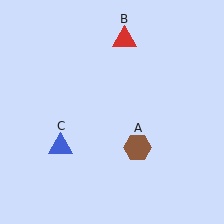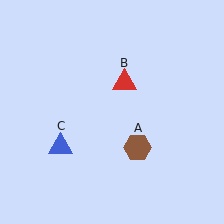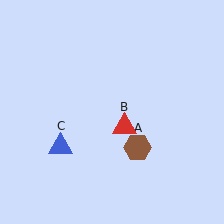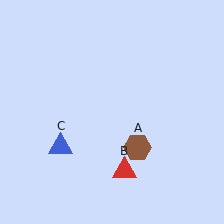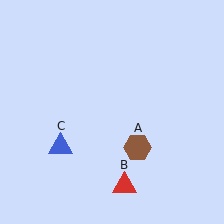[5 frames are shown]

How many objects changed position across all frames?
1 object changed position: red triangle (object B).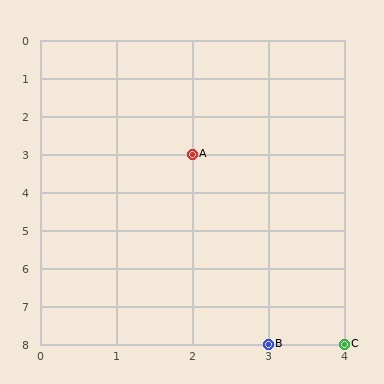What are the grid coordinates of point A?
Point A is at grid coordinates (2, 3).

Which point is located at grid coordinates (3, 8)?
Point B is at (3, 8).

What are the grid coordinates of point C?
Point C is at grid coordinates (4, 8).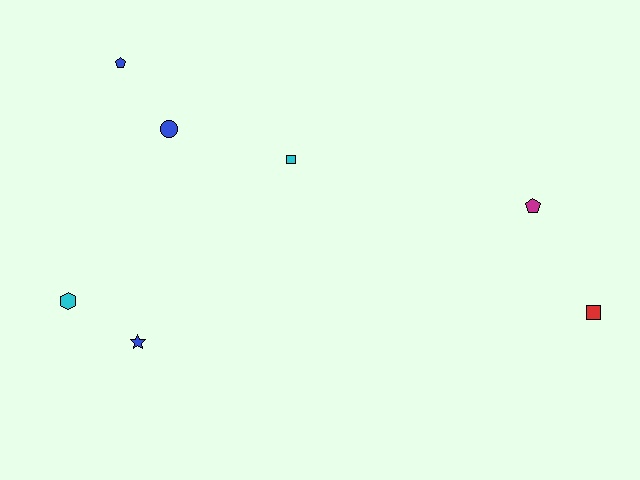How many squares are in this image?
There are 2 squares.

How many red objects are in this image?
There is 1 red object.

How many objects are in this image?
There are 7 objects.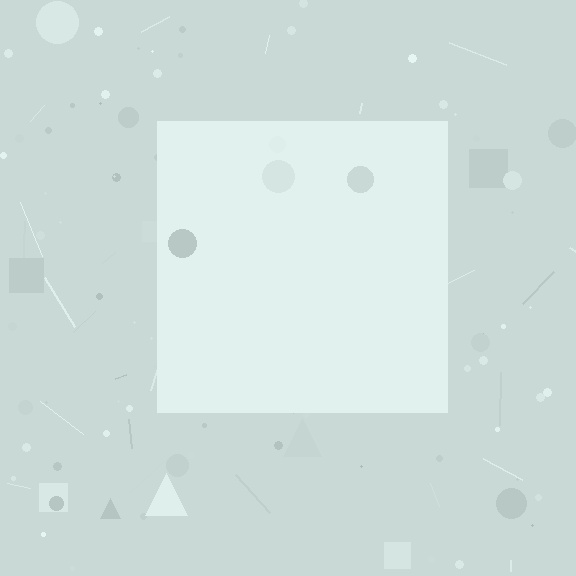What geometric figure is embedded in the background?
A square is embedded in the background.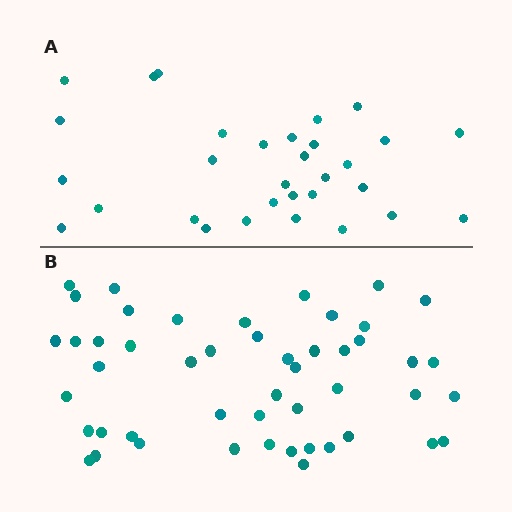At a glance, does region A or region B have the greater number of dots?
Region B (the bottom region) has more dots.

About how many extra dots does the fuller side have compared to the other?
Region B has approximately 20 more dots than region A.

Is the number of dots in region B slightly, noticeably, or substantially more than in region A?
Region B has substantially more. The ratio is roughly 1.6 to 1.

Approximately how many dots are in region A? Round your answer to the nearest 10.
About 30 dots. (The exact count is 31, which rounds to 30.)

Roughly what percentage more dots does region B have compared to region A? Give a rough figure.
About 60% more.